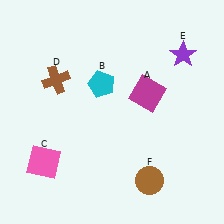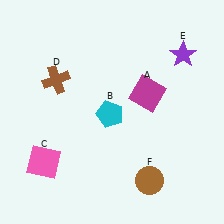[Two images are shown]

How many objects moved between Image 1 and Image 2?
1 object moved between the two images.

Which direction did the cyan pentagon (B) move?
The cyan pentagon (B) moved down.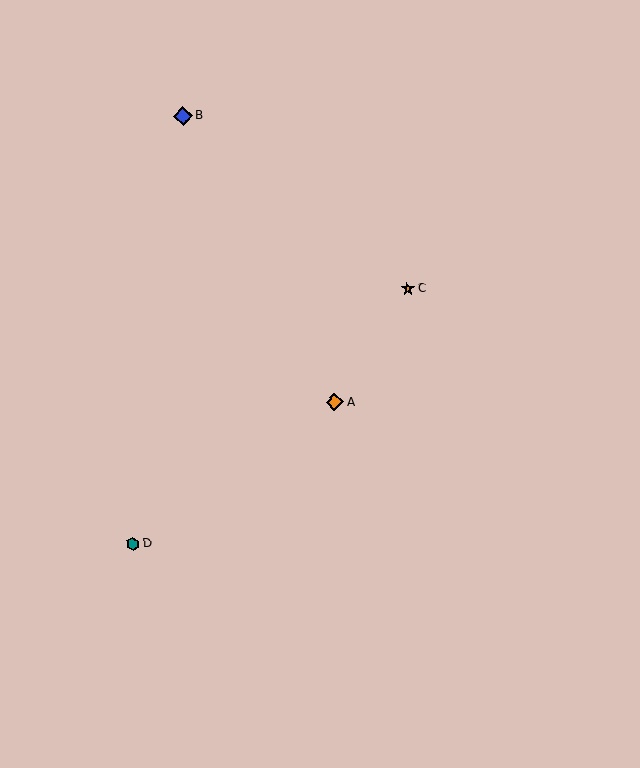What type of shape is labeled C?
Shape C is an orange star.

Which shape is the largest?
The blue diamond (labeled B) is the largest.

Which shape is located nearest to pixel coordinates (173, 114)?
The blue diamond (labeled B) at (183, 116) is nearest to that location.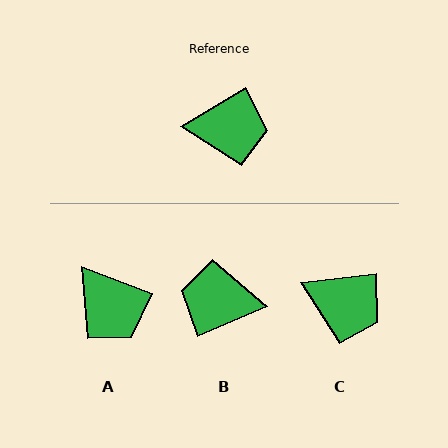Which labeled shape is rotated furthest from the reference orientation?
B, about 172 degrees away.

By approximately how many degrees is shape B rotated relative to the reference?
Approximately 172 degrees counter-clockwise.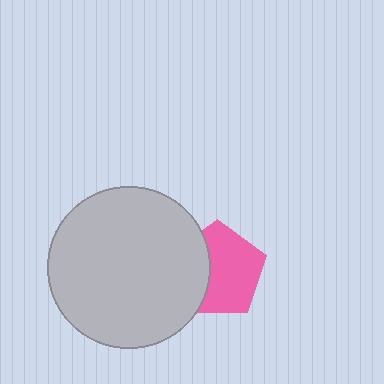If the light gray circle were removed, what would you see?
You would see the complete pink pentagon.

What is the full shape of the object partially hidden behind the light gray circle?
The partially hidden object is a pink pentagon.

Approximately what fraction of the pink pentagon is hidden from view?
Roughly 35% of the pink pentagon is hidden behind the light gray circle.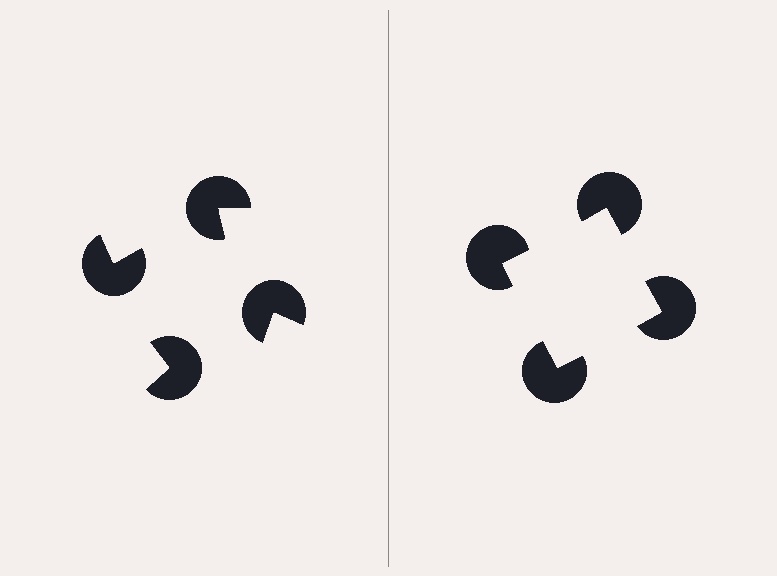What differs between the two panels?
The pac-man discs are positioned identically on both sides; only the wedge orientations differ. On the right they align to a square; on the left they are misaligned.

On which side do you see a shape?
An illusory square appears on the right side. On the left side the wedge cuts are rotated, so no coherent shape forms.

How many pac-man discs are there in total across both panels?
8 — 4 on each side.